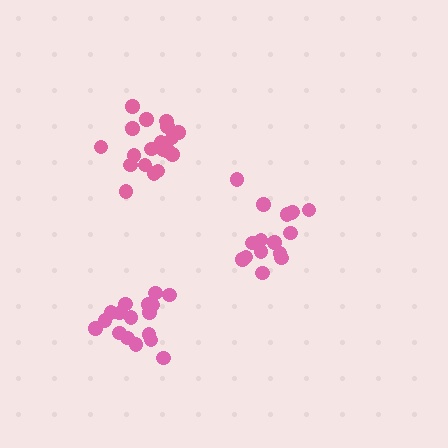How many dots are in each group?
Group 1: 16 dots, Group 2: 19 dots, Group 3: 17 dots (52 total).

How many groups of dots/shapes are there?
There are 3 groups.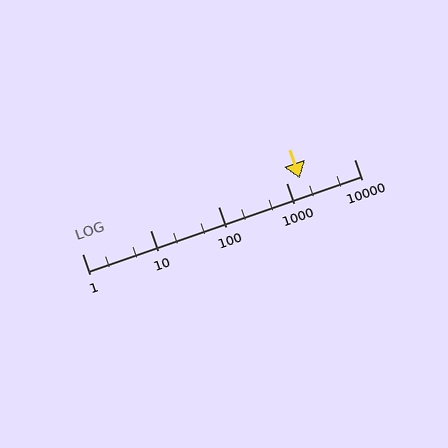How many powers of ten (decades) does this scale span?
The scale spans 4 decades, from 1 to 10000.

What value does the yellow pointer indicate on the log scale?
The pointer indicates approximately 1600.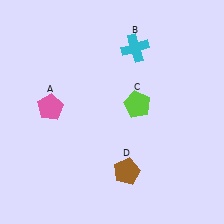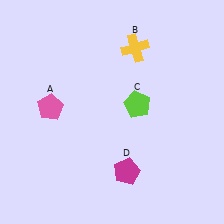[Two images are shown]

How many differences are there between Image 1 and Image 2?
There are 2 differences between the two images.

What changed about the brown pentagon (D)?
In Image 1, D is brown. In Image 2, it changed to magenta.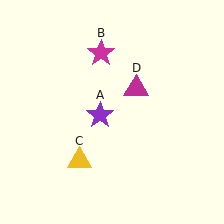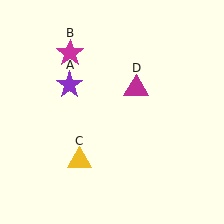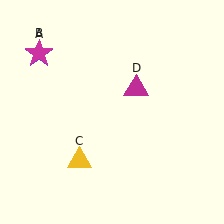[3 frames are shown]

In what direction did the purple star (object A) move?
The purple star (object A) moved up and to the left.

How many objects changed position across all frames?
2 objects changed position: purple star (object A), magenta star (object B).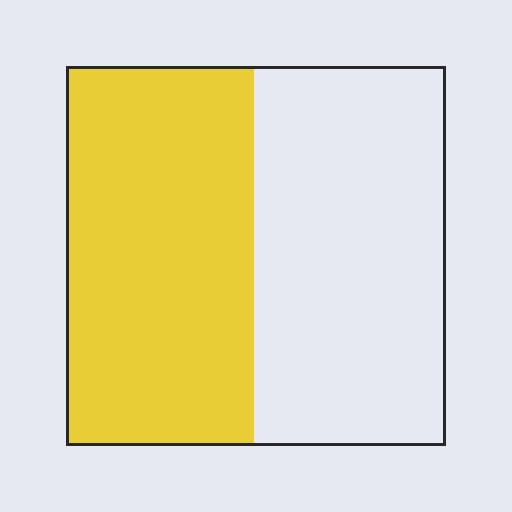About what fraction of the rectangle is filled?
About one half (1/2).